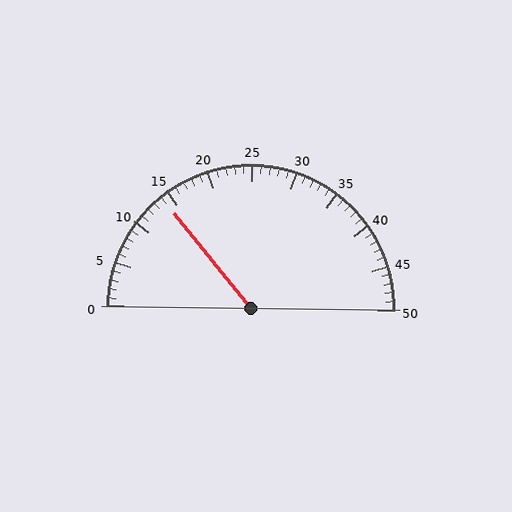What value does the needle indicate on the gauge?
The needle indicates approximately 14.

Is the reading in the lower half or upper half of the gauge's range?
The reading is in the lower half of the range (0 to 50).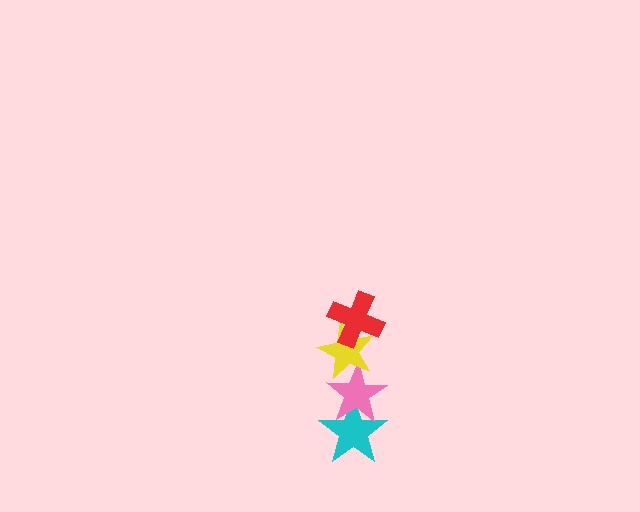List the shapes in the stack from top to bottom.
From top to bottom: the red cross, the yellow star, the pink star, the cyan star.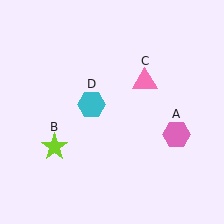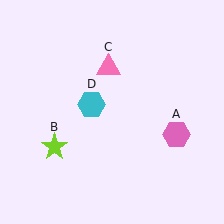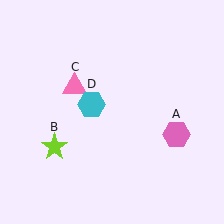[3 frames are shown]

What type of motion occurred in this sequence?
The pink triangle (object C) rotated counterclockwise around the center of the scene.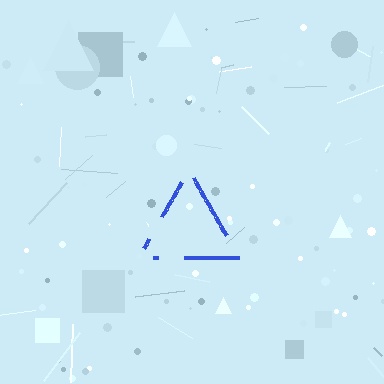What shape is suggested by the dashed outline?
The dashed outline suggests a triangle.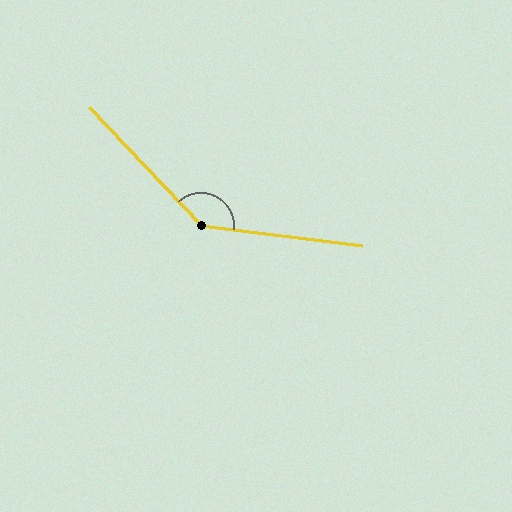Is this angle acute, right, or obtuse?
It is obtuse.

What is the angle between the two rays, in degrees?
Approximately 140 degrees.